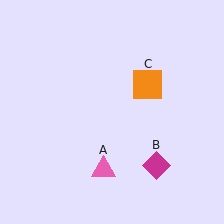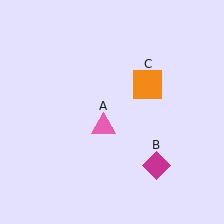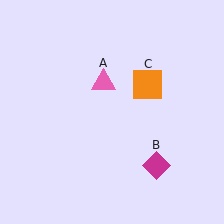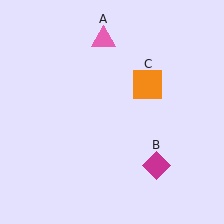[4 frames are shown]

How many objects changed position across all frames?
1 object changed position: pink triangle (object A).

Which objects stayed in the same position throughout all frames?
Magenta diamond (object B) and orange square (object C) remained stationary.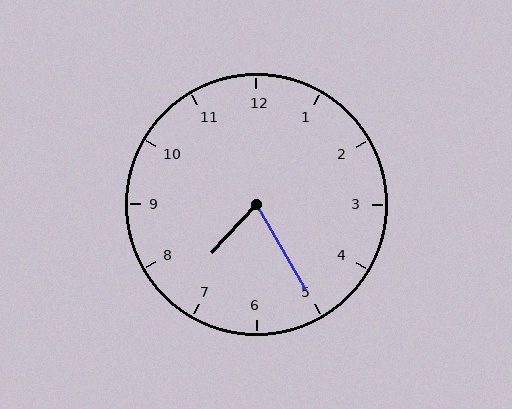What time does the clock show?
7:25.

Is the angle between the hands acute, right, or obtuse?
It is acute.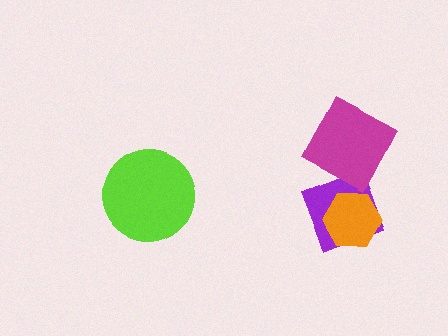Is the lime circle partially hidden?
No, no other shape covers it.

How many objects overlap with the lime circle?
0 objects overlap with the lime circle.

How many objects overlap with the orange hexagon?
1 object overlaps with the orange hexagon.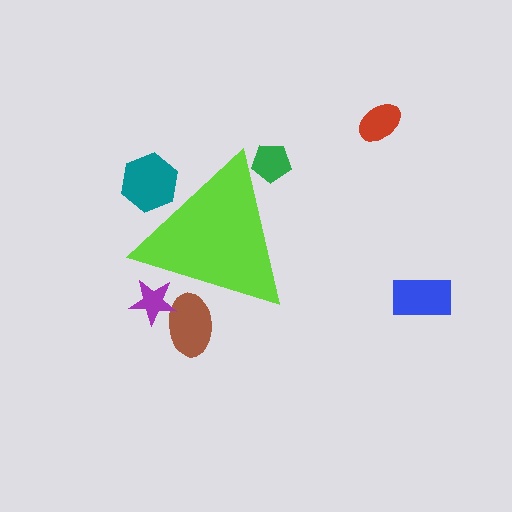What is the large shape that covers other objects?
A lime triangle.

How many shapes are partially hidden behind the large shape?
4 shapes are partially hidden.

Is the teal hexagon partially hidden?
Yes, the teal hexagon is partially hidden behind the lime triangle.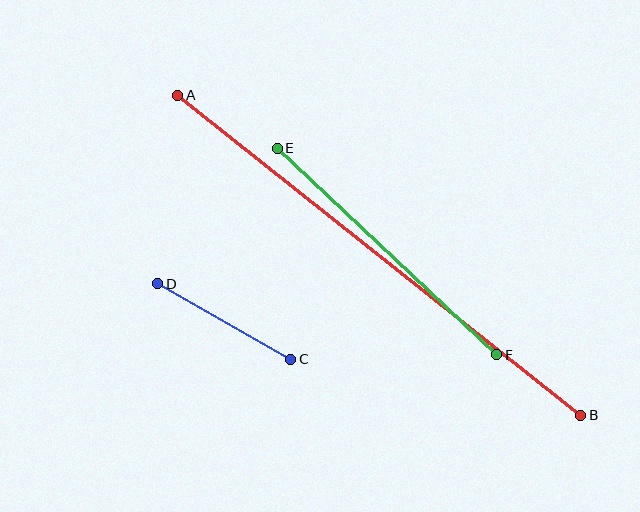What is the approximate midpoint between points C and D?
The midpoint is at approximately (224, 322) pixels.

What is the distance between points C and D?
The distance is approximately 153 pixels.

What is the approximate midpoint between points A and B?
The midpoint is at approximately (379, 255) pixels.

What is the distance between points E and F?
The distance is approximately 301 pixels.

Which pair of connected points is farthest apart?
Points A and B are farthest apart.